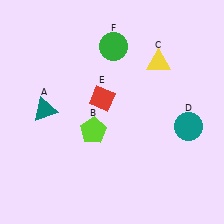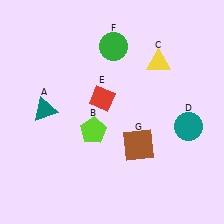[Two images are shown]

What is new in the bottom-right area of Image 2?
A brown square (G) was added in the bottom-right area of Image 2.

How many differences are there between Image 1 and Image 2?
There is 1 difference between the two images.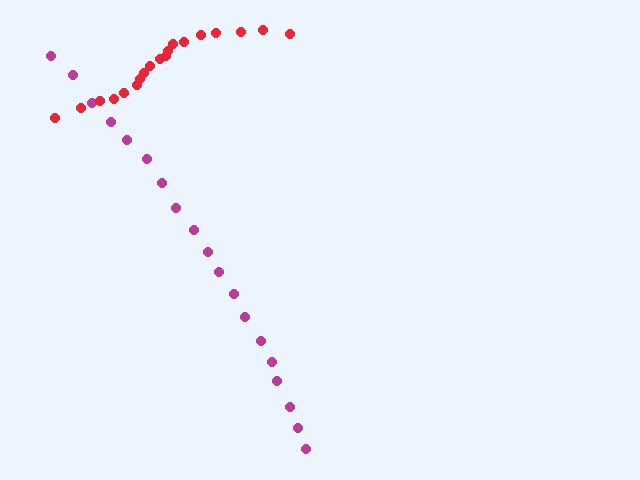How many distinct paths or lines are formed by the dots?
There are 2 distinct paths.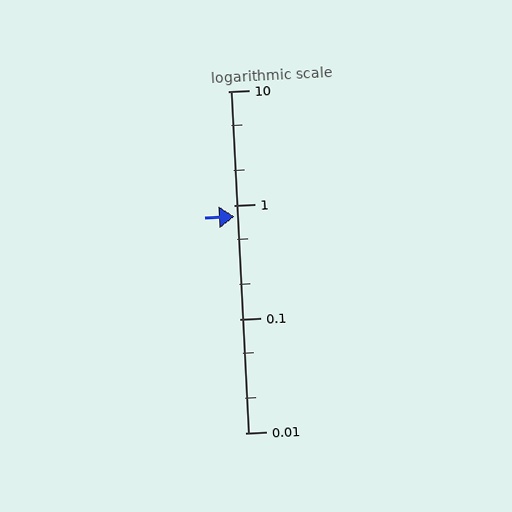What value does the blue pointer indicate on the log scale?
The pointer indicates approximately 0.79.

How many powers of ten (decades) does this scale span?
The scale spans 3 decades, from 0.01 to 10.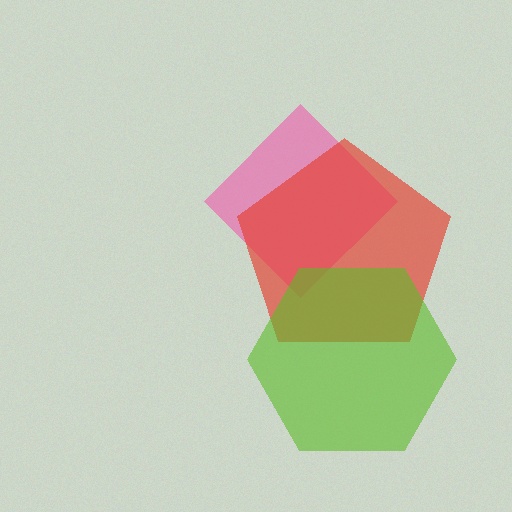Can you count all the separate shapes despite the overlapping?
Yes, there are 3 separate shapes.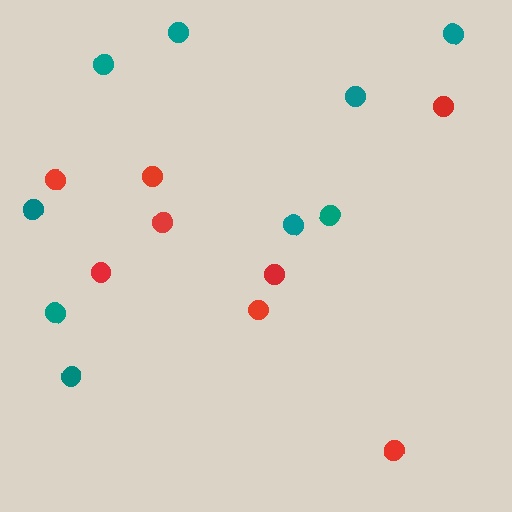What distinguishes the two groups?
There are 2 groups: one group of teal circles (9) and one group of red circles (8).